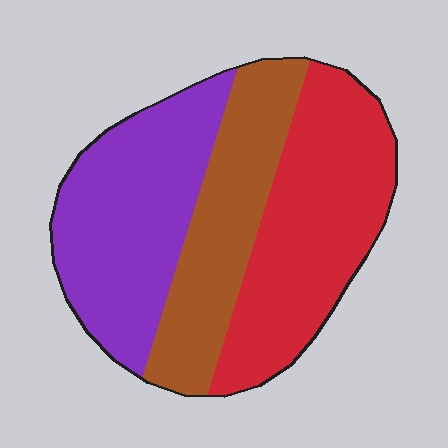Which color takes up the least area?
Brown, at roughly 25%.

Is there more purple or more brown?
Purple.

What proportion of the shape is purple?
Purple takes up about one third (1/3) of the shape.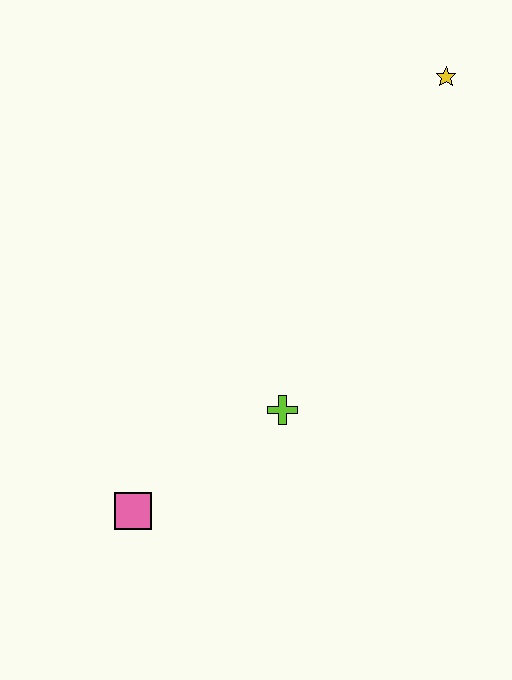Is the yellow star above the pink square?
Yes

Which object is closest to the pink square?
The lime cross is closest to the pink square.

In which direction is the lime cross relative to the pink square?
The lime cross is to the right of the pink square.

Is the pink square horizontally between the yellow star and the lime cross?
No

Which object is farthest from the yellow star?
The pink square is farthest from the yellow star.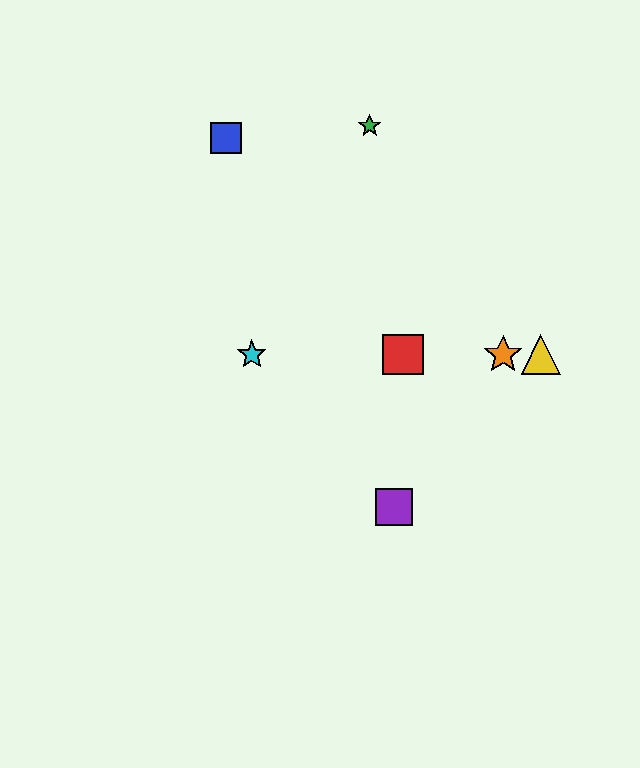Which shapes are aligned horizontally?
The red square, the yellow triangle, the orange star, the cyan star are aligned horizontally.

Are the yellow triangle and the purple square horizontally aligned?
No, the yellow triangle is at y≈354 and the purple square is at y≈507.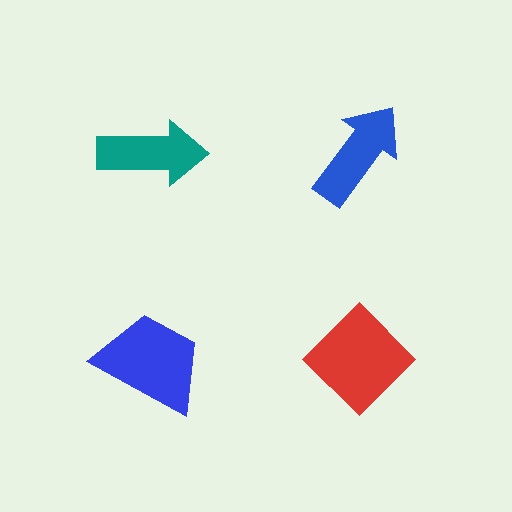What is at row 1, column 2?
A blue arrow.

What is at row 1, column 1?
A teal arrow.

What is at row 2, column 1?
A blue trapezoid.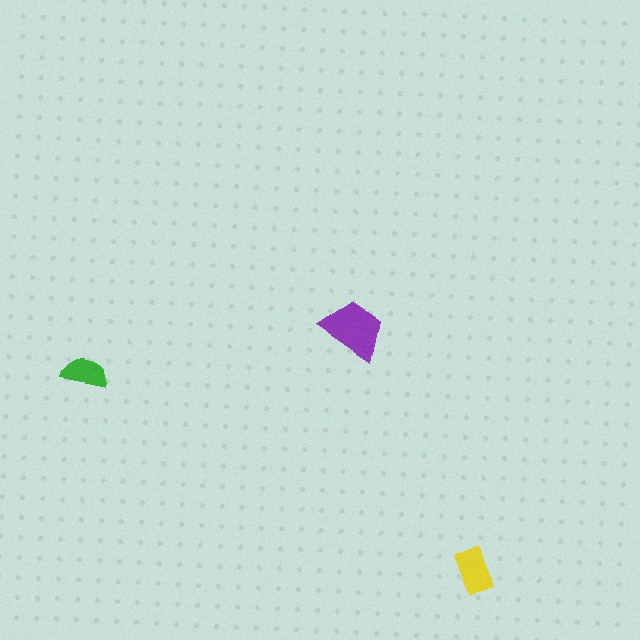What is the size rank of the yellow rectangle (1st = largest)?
2nd.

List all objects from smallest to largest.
The green semicircle, the yellow rectangle, the purple trapezoid.